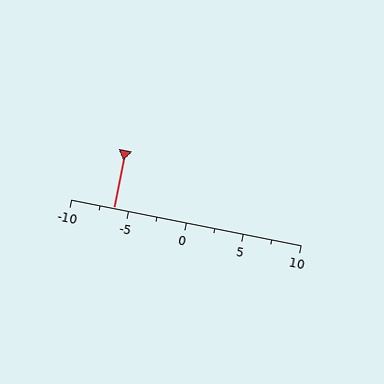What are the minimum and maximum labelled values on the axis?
The axis runs from -10 to 10.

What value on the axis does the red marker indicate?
The marker indicates approximately -6.2.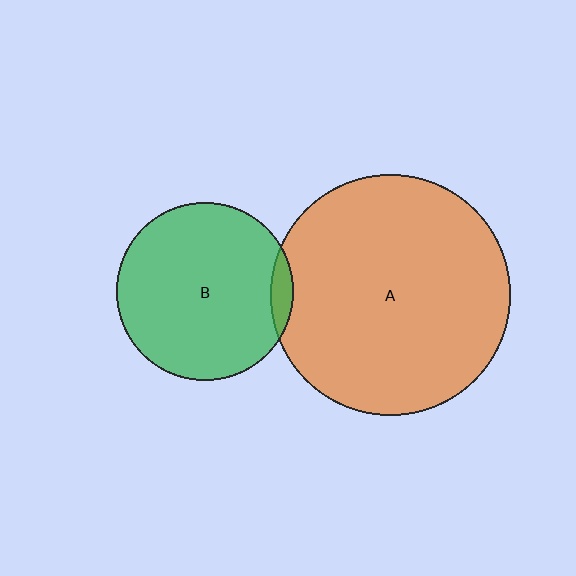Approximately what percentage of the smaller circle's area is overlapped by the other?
Approximately 5%.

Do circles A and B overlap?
Yes.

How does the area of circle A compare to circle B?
Approximately 1.8 times.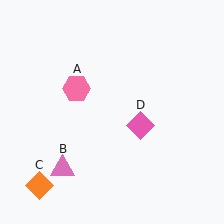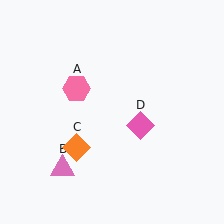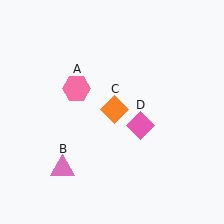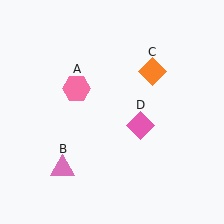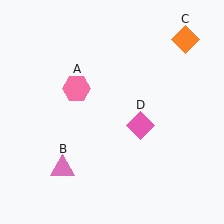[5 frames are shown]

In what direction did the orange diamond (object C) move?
The orange diamond (object C) moved up and to the right.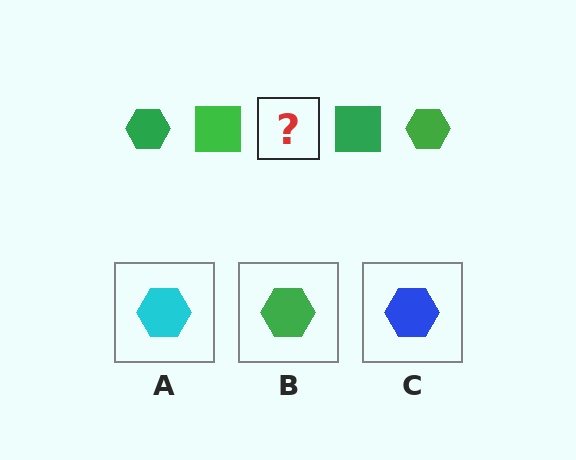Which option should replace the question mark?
Option B.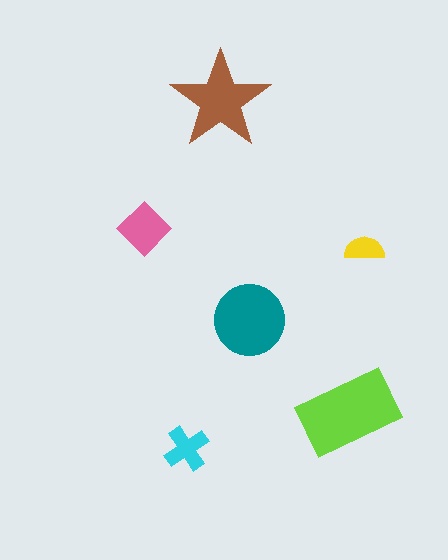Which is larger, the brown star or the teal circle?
The teal circle.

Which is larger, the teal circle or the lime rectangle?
The lime rectangle.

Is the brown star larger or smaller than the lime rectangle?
Smaller.